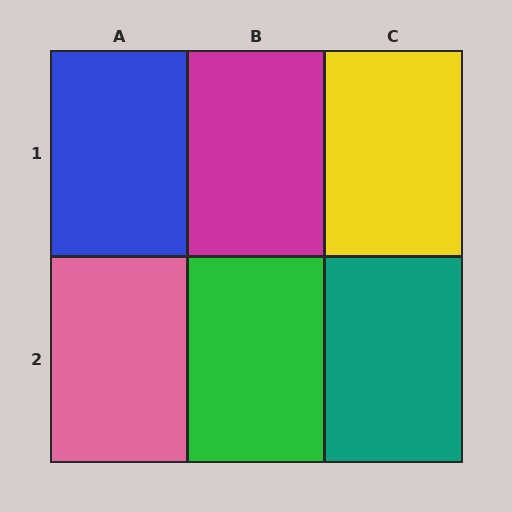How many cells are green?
1 cell is green.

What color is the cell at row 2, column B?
Green.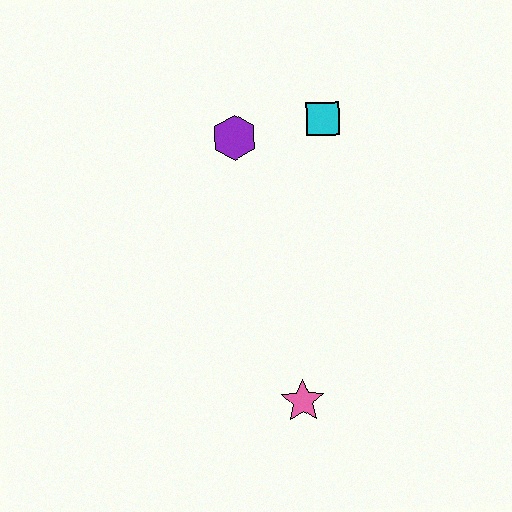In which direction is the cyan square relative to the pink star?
The cyan square is above the pink star.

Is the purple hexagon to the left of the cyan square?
Yes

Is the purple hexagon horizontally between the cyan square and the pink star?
No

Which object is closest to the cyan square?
The purple hexagon is closest to the cyan square.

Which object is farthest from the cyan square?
The pink star is farthest from the cyan square.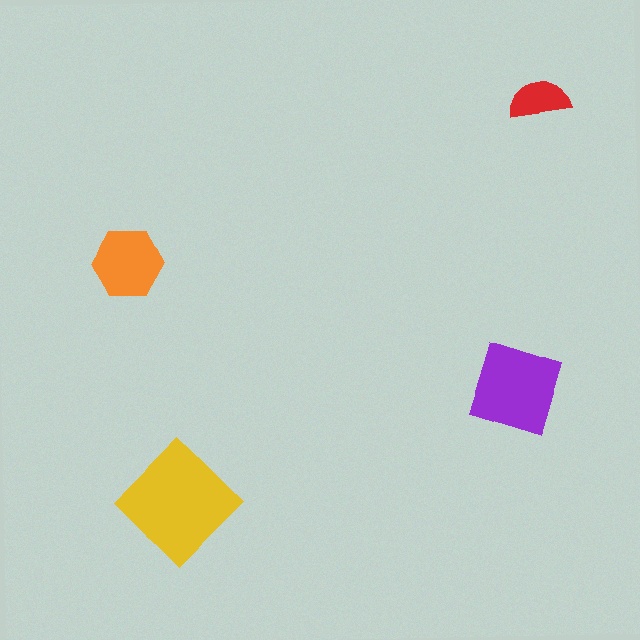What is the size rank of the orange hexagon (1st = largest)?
3rd.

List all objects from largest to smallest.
The yellow diamond, the purple square, the orange hexagon, the red semicircle.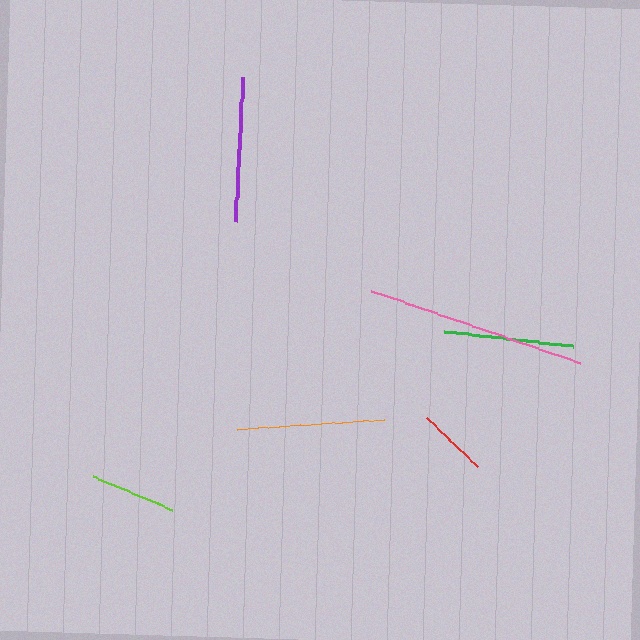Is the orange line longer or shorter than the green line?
The orange line is longer than the green line.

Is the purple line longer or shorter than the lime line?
The purple line is longer than the lime line.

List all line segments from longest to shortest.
From longest to shortest: pink, orange, purple, green, lime, red.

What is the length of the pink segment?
The pink segment is approximately 221 pixels long.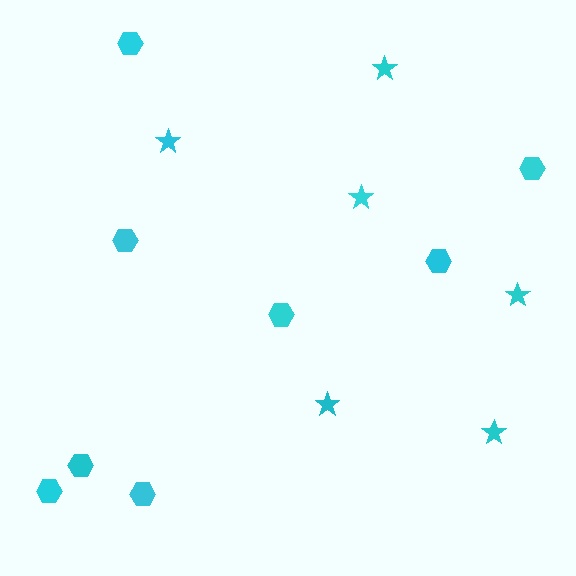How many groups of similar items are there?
There are 2 groups: one group of hexagons (8) and one group of stars (6).